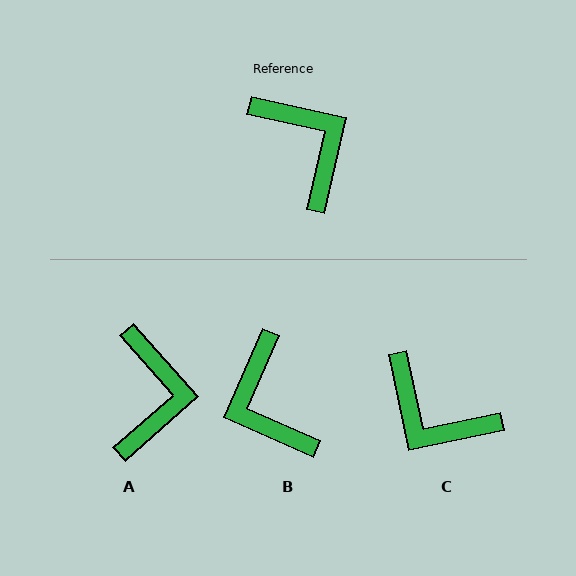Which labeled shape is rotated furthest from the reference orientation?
B, about 169 degrees away.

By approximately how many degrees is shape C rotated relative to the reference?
Approximately 155 degrees clockwise.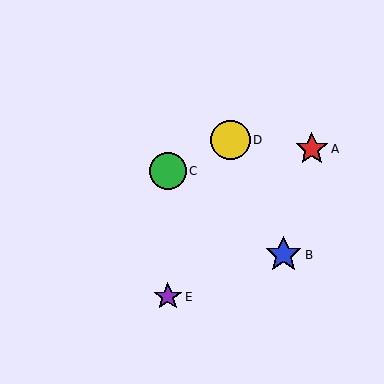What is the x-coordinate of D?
Object D is at x≈230.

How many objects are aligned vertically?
2 objects (C, E) are aligned vertically.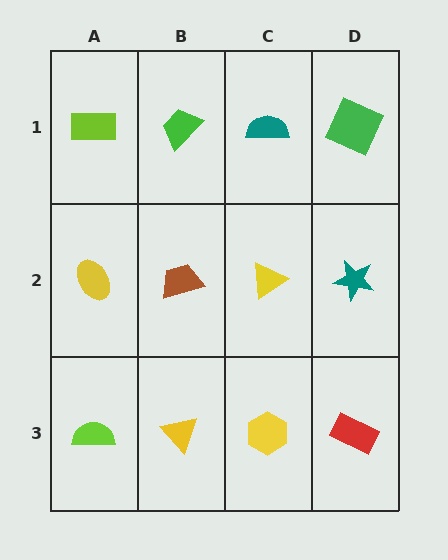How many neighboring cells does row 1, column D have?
2.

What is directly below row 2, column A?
A lime semicircle.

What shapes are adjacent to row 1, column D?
A teal star (row 2, column D), a teal semicircle (row 1, column C).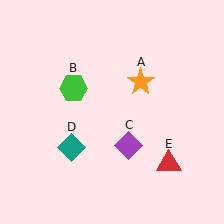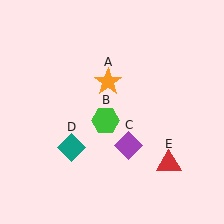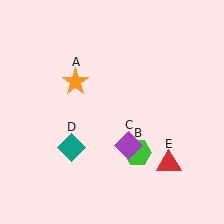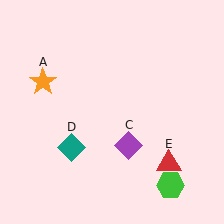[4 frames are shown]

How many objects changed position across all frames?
2 objects changed position: orange star (object A), green hexagon (object B).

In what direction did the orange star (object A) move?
The orange star (object A) moved left.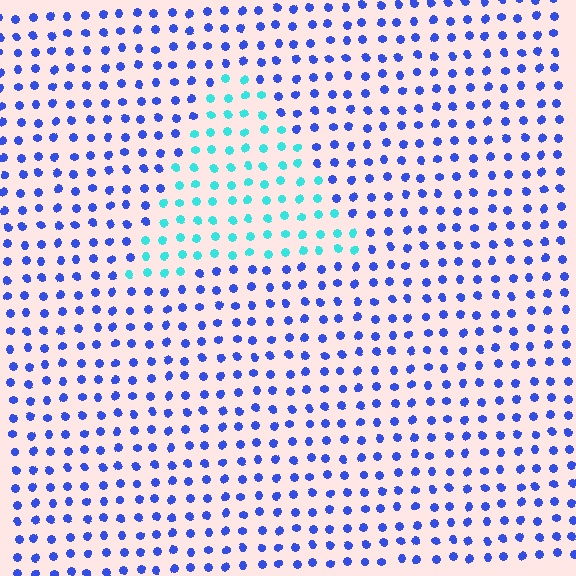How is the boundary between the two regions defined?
The boundary is defined purely by a slight shift in hue (about 54 degrees). Spacing, size, and orientation are identical on both sides.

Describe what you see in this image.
The image is filled with small blue elements in a uniform arrangement. A triangle-shaped region is visible where the elements are tinted to a slightly different hue, forming a subtle color boundary.